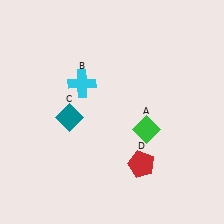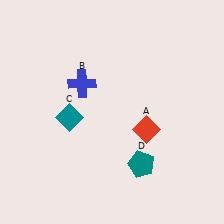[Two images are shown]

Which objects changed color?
A changed from green to red. B changed from cyan to blue. D changed from red to teal.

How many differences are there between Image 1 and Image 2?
There are 3 differences between the two images.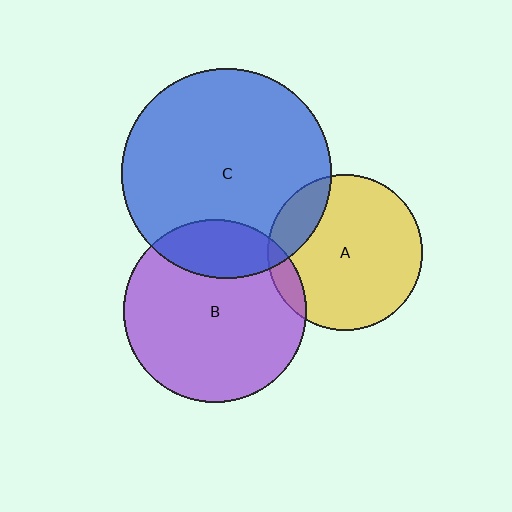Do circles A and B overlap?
Yes.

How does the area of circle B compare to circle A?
Approximately 1.4 times.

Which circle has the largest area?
Circle C (blue).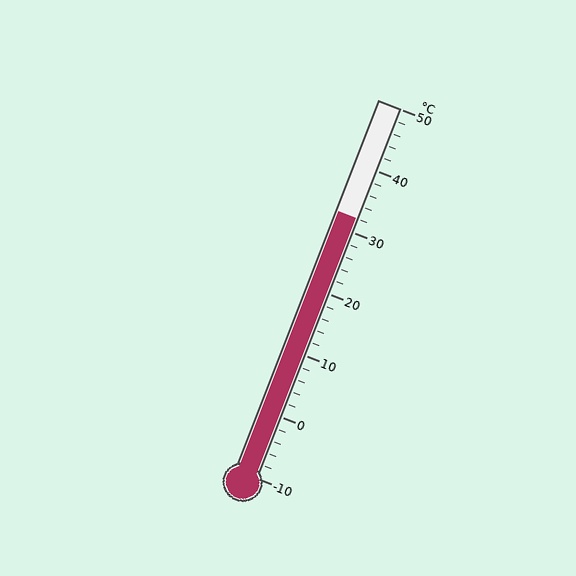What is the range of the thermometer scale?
The thermometer scale ranges from -10°C to 50°C.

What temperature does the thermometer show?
The thermometer shows approximately 32°C.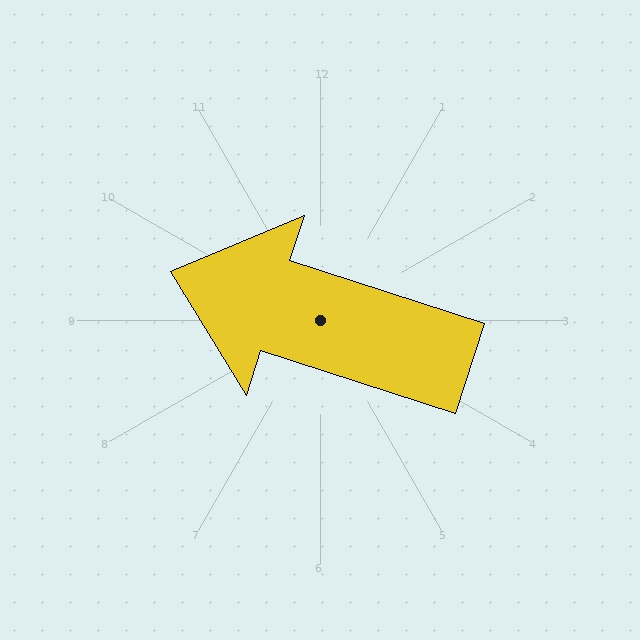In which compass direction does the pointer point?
West.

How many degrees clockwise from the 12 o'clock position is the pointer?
Approximately 288 degrees.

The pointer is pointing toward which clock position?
Roughly 10 o'clock.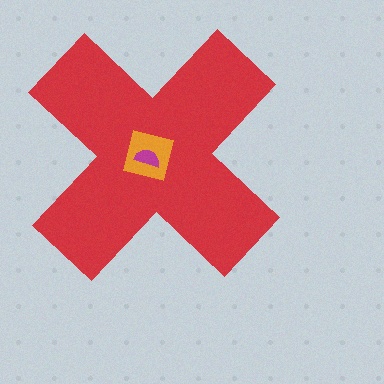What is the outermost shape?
The red cross.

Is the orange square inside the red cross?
Yes.